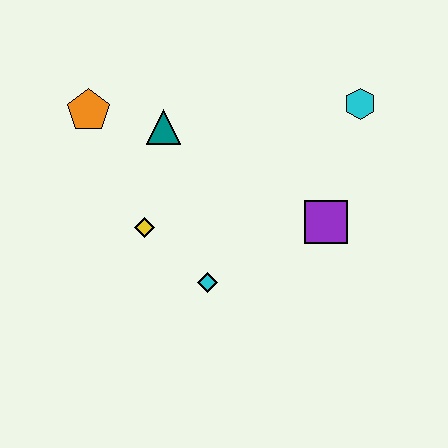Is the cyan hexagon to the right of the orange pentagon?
Yes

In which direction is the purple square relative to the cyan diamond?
The purple square is to the right of the cyan diamond.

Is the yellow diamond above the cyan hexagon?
No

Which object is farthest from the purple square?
The orange pentagon is farthest from the purple square.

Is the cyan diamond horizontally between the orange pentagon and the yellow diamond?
No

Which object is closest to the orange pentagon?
The teal triangle is closest to the orange pentagon.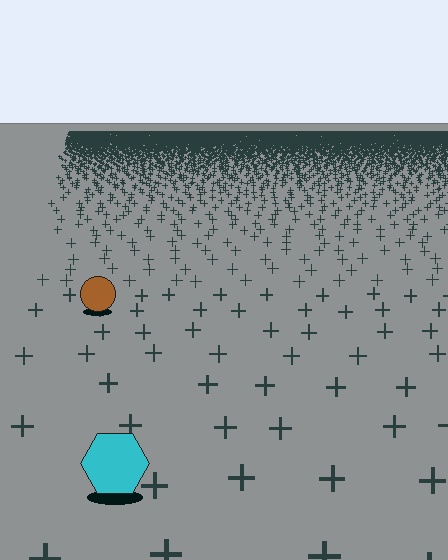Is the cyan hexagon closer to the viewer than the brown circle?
Yes. The cyan hexagon is closer — you can tell from the texture gradient: the ground texture is coarser near it.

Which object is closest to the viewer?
The cyan hexagon is closest. The texture marks near it are larger and more spread out.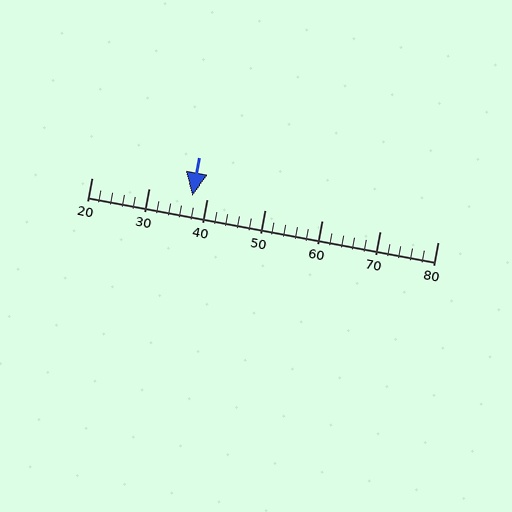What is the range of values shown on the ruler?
The ruler shows values from 20 to 80.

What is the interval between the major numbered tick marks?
The major tick marks are spaced 10 units apart.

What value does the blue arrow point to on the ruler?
The blue arrow points to approximately 38.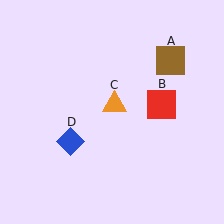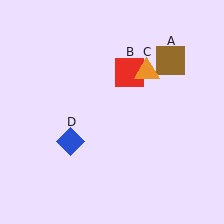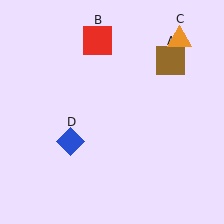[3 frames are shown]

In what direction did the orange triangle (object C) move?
The orange triangle (object C) moved up and to the right.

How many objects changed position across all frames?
2 objects changed position: red square (object B), orange triangle (object C).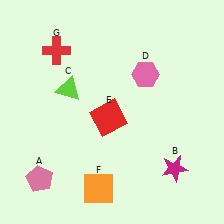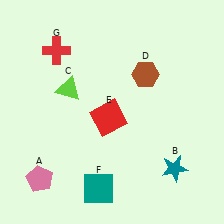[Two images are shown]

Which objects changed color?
B changed from magenta to teal. D changed from pink to brown. F changed from orange to teal.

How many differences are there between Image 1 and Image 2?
There are 3 differences between the two images.